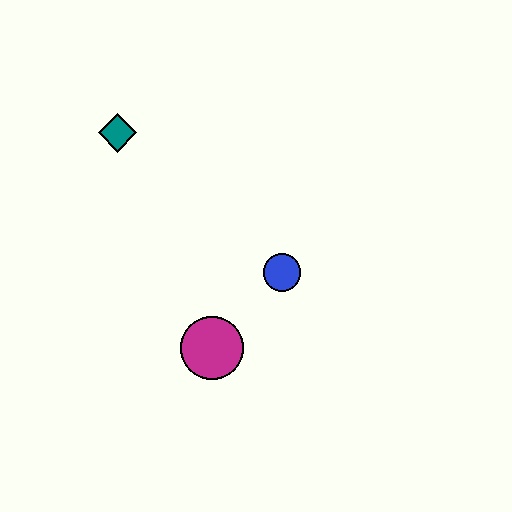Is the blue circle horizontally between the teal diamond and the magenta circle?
No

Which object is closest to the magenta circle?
The blue circle is closest to the magenta circle.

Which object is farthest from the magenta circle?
The teal diamond is farthest from the magenta circle.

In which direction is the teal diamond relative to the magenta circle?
The teal diamond is above the magenta circle.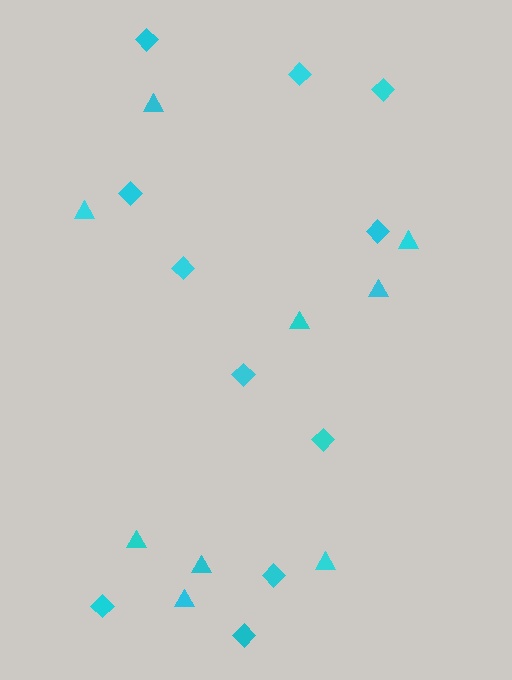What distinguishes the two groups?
There are 2 groups: one group of triangles (9) and one group of diamonds (11).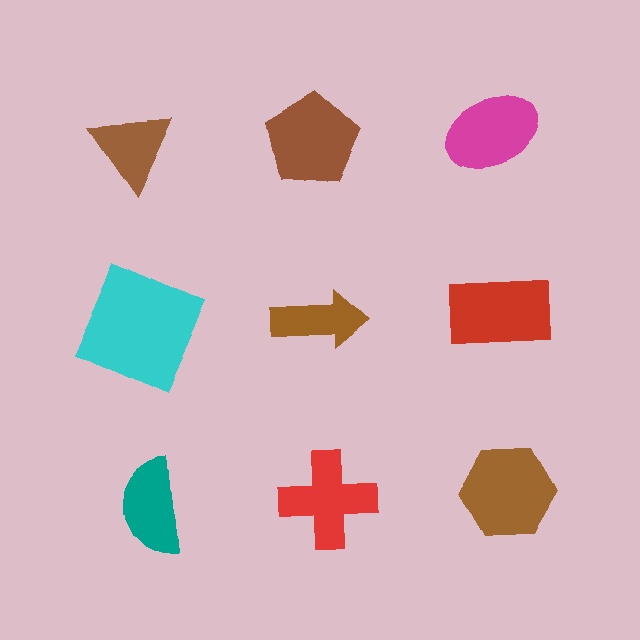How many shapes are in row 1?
3 shapes.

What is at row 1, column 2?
A brown pentagon.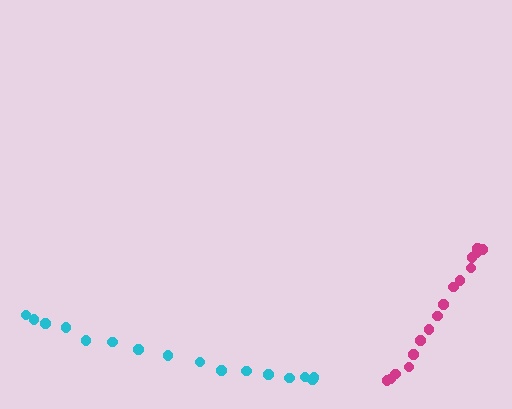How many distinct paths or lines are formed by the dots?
There are 2 distinct paths.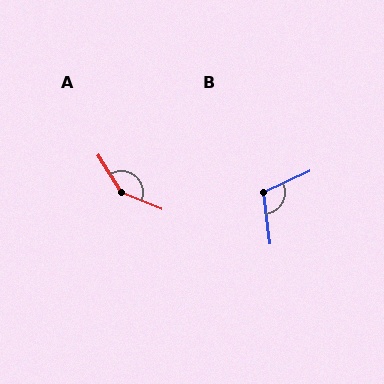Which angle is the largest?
A, at approximately 144 degrees.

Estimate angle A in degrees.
Approximately 144 degrees.